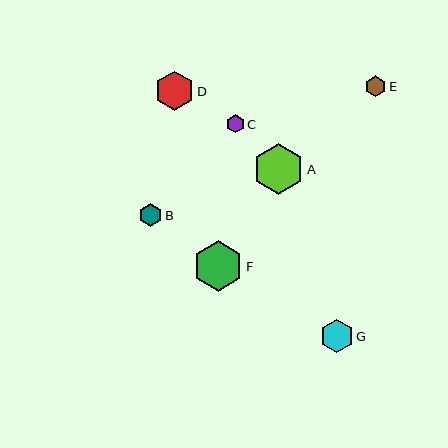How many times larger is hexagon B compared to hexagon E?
Hexagon B is approximately 1.1 times the size of hexagon E.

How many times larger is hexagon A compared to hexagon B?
Hexagon A is approximately 2.2 times the size of hexagon B.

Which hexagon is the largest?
Hexagon F is the largest with a size of approximately 51 pixels.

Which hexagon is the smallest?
Hexagon C is the smallest with a size of approximately 18 pixels.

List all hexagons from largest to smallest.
From largest to smallest: F, A, D, G, B, E, C.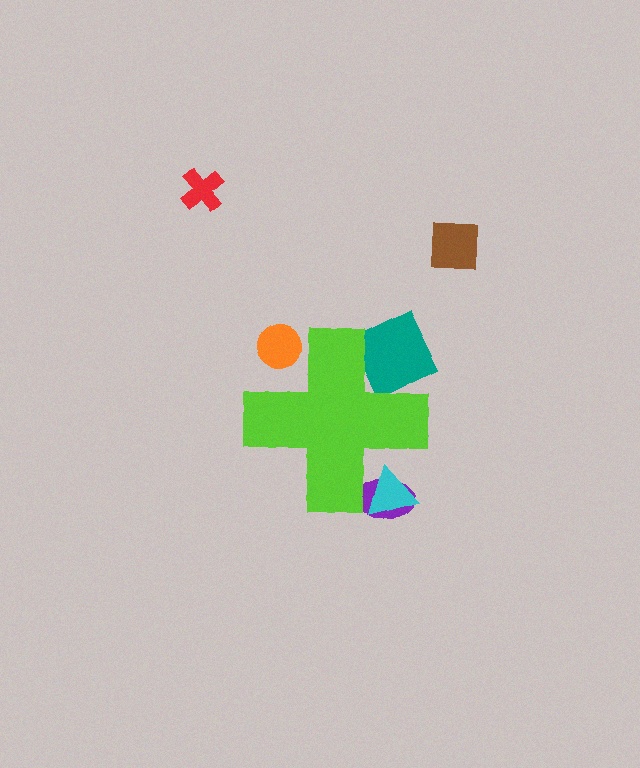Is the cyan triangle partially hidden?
Yes, the cyan triangle is partially hidden behind the lime cross.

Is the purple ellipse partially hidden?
Yes, the purple ellipse is partially hidden behind the lime cross.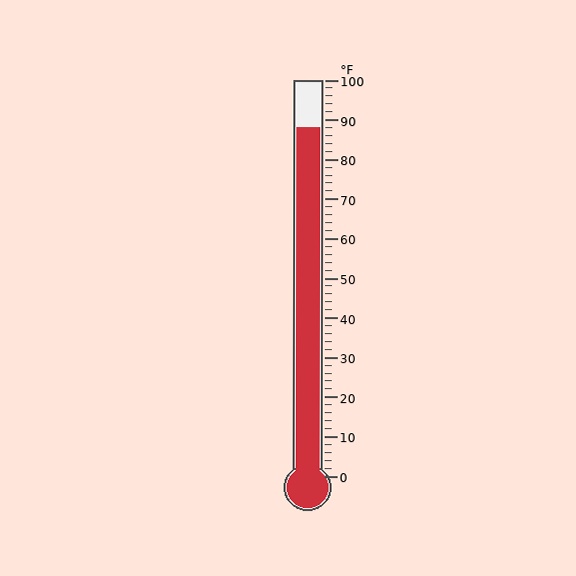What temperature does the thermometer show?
The thermometer shows approximately 88°F.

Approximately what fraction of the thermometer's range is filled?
The thermometer is filled to approximately 90% of its range.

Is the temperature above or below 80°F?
The temperature is above 80°F.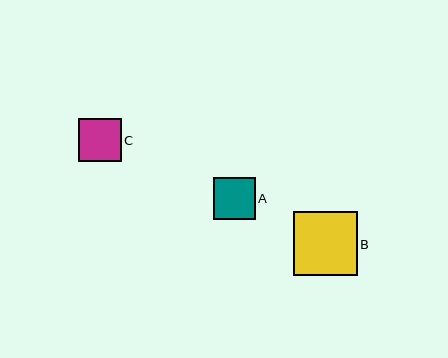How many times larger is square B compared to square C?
Square B is approximately 1.5 times the size of square C.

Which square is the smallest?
Square A is the smallest with a size of approximately 42 pixels.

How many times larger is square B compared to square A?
Square B is approximately 1.5 times the size of square A.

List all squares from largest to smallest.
From largest to smallest: B, C, A.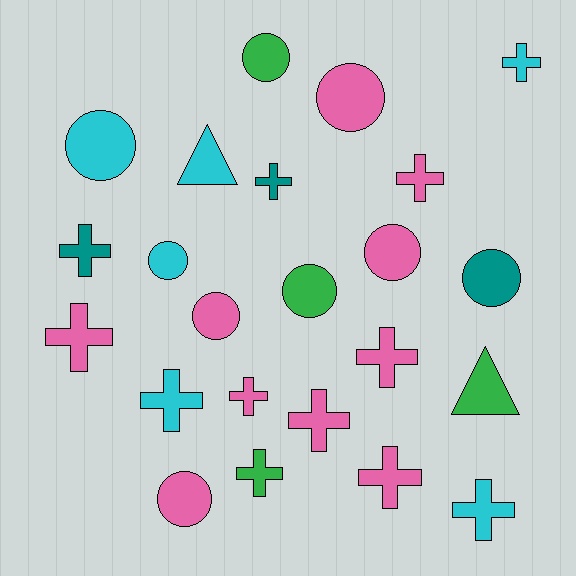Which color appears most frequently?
Pink, with 10 objects.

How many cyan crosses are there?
There are 3 cyan crosses.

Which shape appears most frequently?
Cross, with 12 objects.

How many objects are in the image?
There are 23 objects.